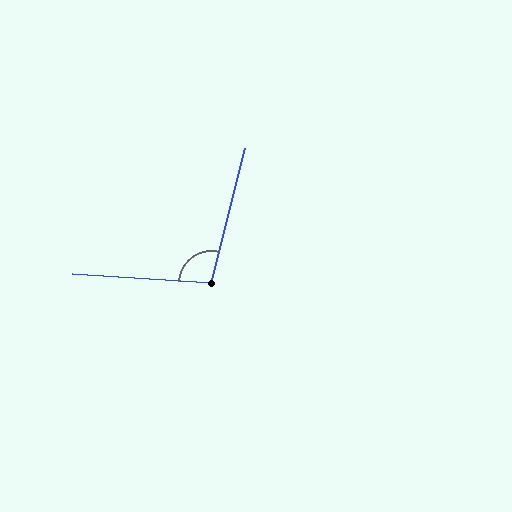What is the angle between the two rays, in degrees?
Approximately 100 degrees.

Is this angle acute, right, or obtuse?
It is obtuse.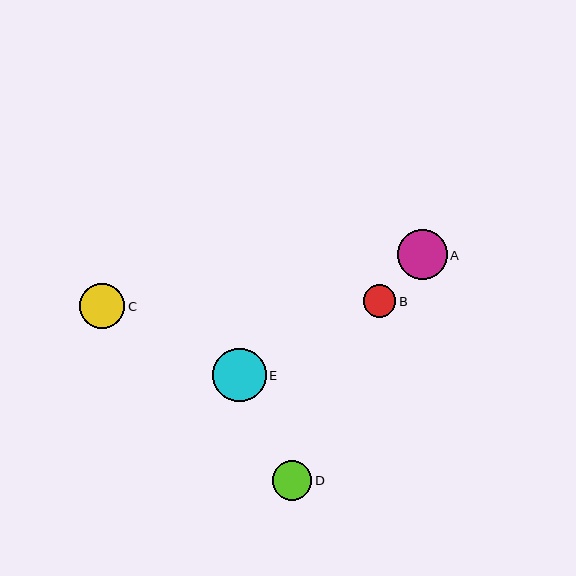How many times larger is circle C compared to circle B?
Circle C is approximately 1.4 times the size of circle B.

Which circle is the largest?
Circle E is the largest with a size of approximately 54 pixels.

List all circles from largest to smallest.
From largest to smallest: E, A, C, D, B.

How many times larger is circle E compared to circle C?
Circle E is approximately 1.2 times the size of circle C.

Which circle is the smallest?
Circle B is the smallest with a size of approximately 33 pixels.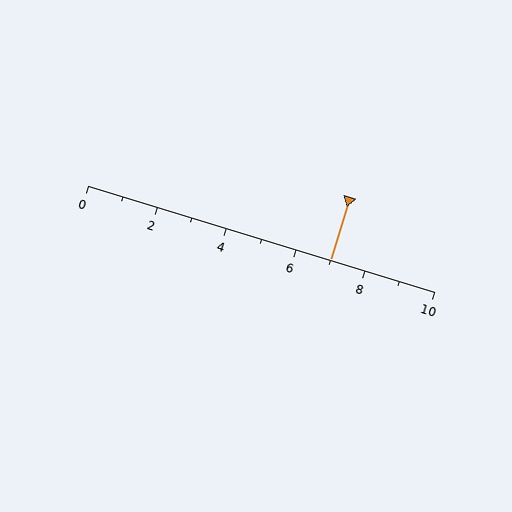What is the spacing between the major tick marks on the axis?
The major ticks are spaced 2 apart.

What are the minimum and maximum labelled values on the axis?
The axis runs from 0 to 10.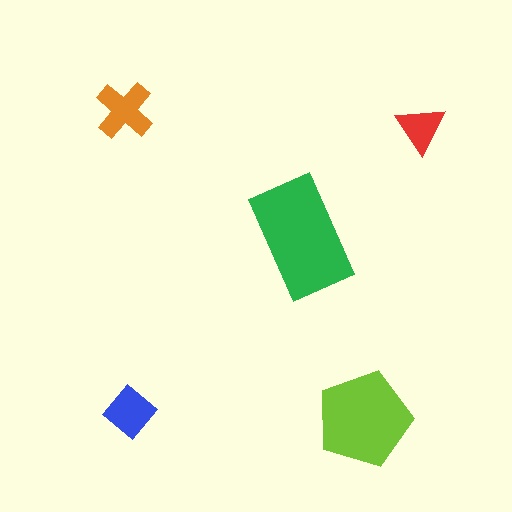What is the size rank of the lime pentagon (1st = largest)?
2nd.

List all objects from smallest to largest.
The red triangle, the blue diamond, the orange cross, the lime pentagon, the green rectangle.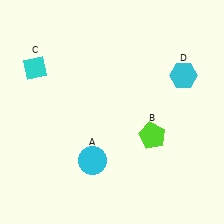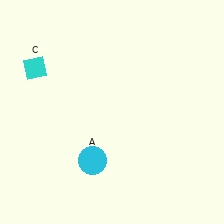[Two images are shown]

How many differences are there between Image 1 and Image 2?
There are 2 differences between the two images.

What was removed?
The cyan hexagon (D), the lime pentagon (B) were removed in Image 2.